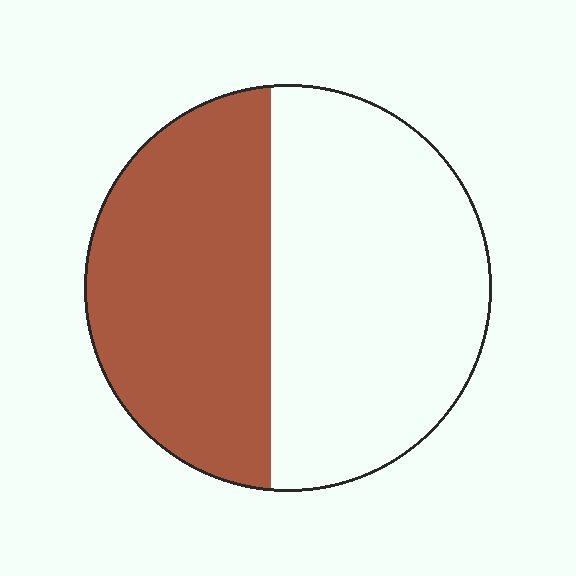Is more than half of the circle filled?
No.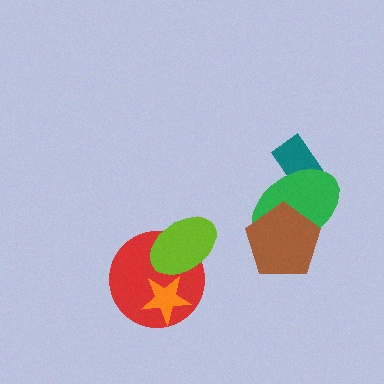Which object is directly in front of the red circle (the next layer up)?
The lime ellipse is directly in front of the red circle.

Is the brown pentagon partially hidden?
No, no other shape covers it.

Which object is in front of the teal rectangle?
The green ellipse is in front of the teal rectangle.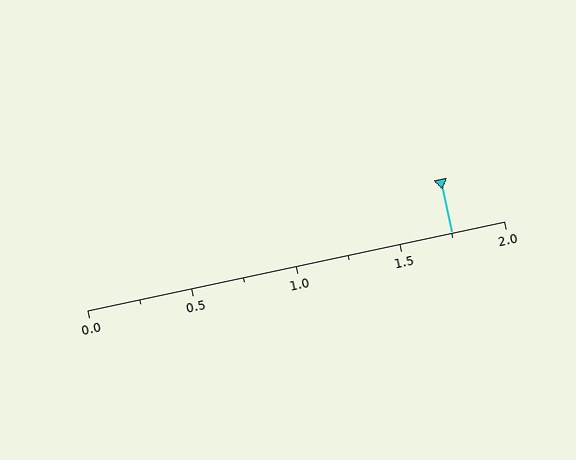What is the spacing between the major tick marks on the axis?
The major ticks are spaced 0.5 apart.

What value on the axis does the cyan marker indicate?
The marker indicates approximately 1.75.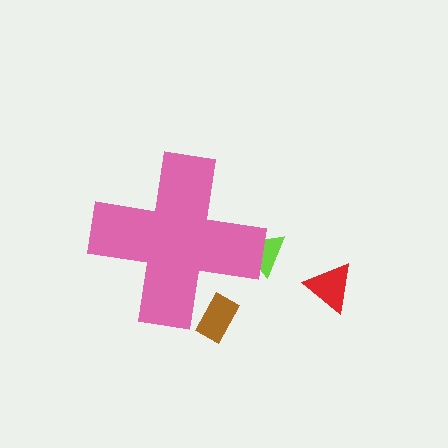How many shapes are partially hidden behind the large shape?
2 shapes are partially hidden.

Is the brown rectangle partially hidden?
Yes, the brown rectangle is partially hidden behind the pink cross.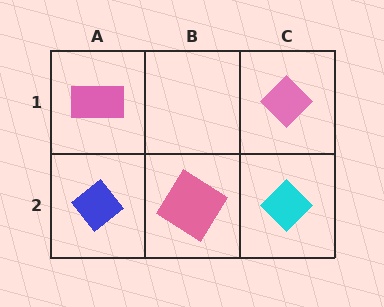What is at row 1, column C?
A pink diamond.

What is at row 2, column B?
A pink diamond.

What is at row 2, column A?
A blue diamond.